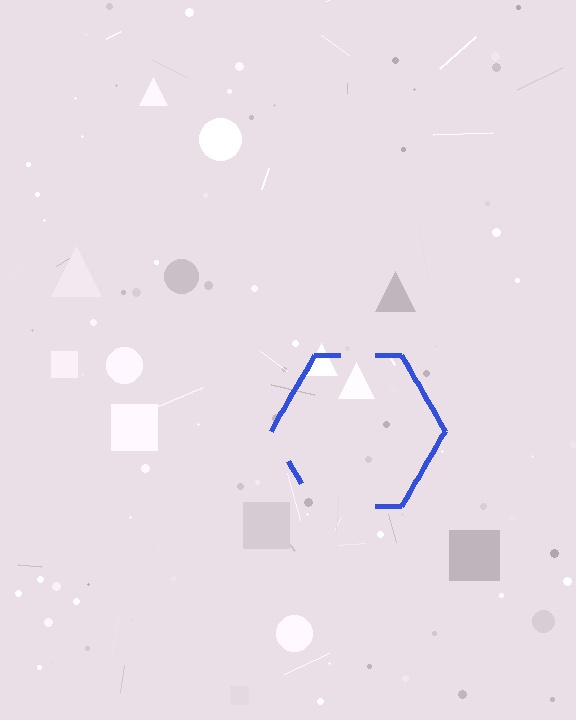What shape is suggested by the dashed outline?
The dashed outline suggests a hexagon.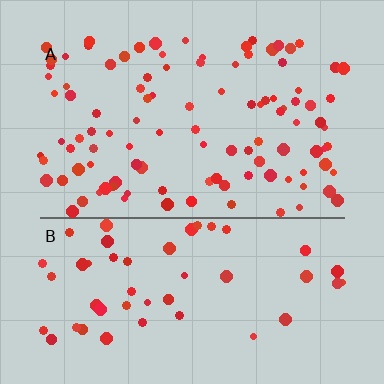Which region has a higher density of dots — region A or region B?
A (the top).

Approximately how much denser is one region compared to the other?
Approximately 2.0× — region A over region B.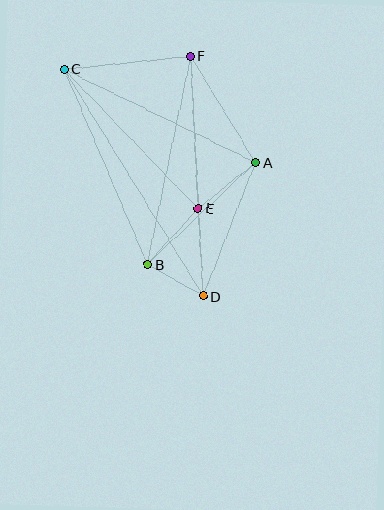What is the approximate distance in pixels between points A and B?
The distance between A and B is approximately 149 pixels.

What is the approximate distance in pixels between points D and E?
The distance between D and E is approximately 88 pixels.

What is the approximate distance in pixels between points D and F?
The distance between D and F is approximately 240 pixels.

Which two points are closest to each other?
Points B and D are closest to each other.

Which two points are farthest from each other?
Points C and D are farthest from each other.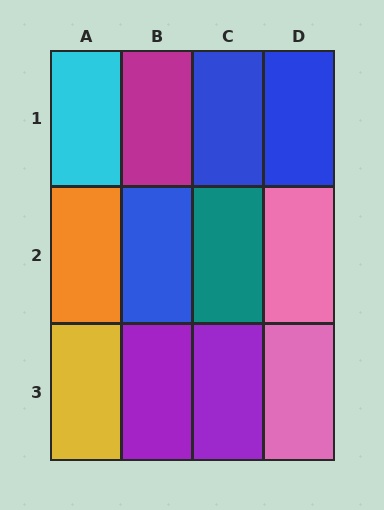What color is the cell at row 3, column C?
Purple.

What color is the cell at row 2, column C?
Teal.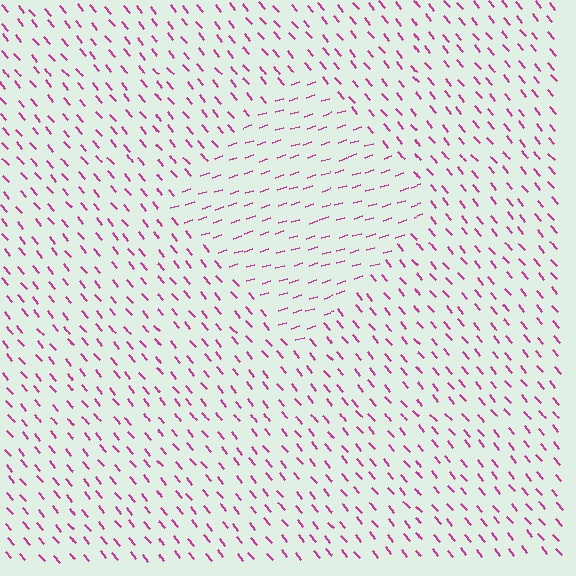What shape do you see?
I see a diamond.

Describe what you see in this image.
The image is filled with small magenta line segments. A diamond region in the image has lines oriented differently from the surrounding lines, creating a visible texture boundary.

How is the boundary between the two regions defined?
The boundary is defined purely by a change in line orientation (approximately 68 degrees difference). All lines are the same color and thickness.